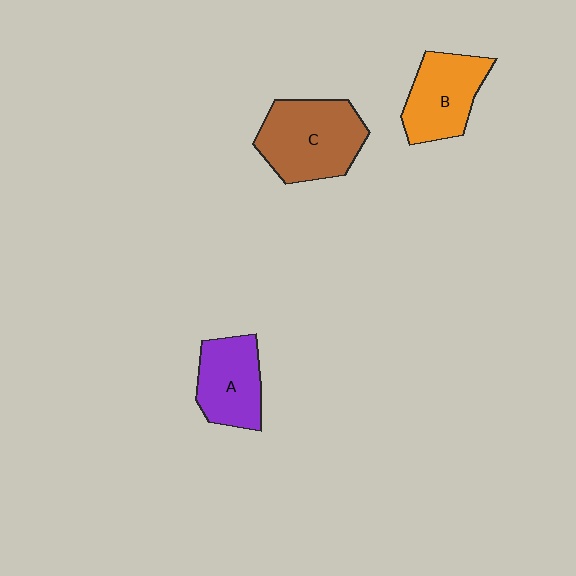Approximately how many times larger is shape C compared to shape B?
Approximately 1.3 times.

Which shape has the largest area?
Shape C (brown).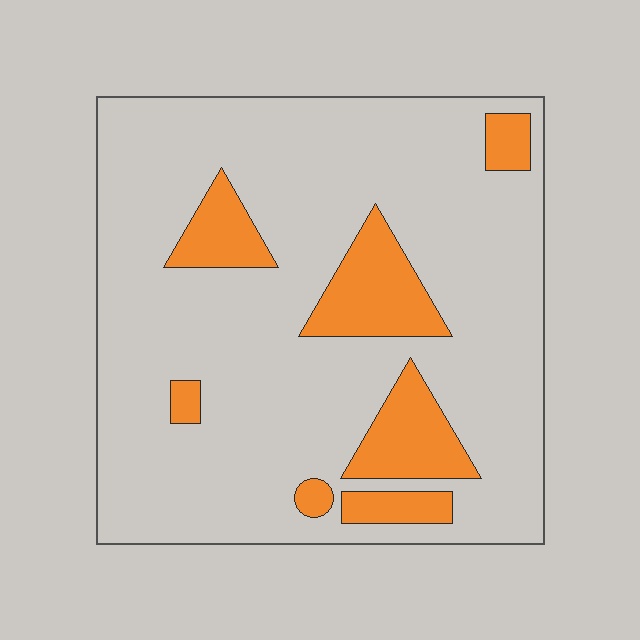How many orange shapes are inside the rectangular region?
7.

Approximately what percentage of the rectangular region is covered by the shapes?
Approximately 15%.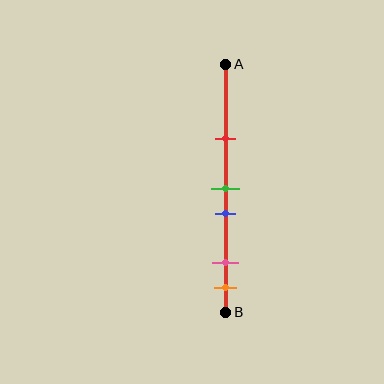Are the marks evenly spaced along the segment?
No, the marks are not evenly spaced.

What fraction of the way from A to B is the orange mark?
The orange mark is approximately 90% (0.9) of the way from A to B.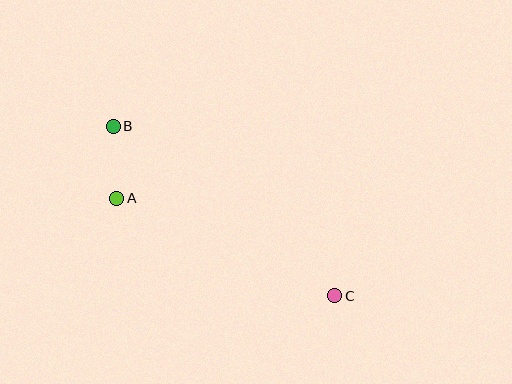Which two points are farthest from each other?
Points B and C are farthest from each other.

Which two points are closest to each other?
Points A and B are closest to each other.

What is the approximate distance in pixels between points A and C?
The distance between A and C is approximately 239 pixels.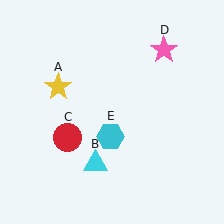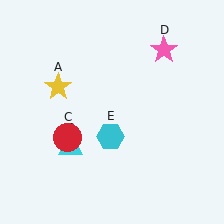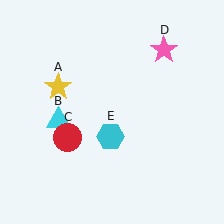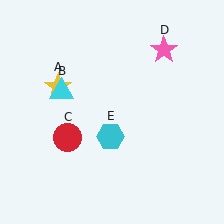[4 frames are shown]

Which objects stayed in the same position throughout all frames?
Yellow star (object A) and red circle (object C) and pink star (object D) and cyan hexagon (object E) remained stationary.